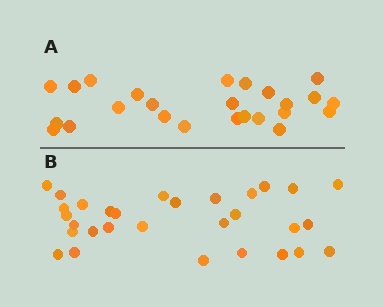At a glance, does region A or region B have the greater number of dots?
Region B (the bottom region) has more dots.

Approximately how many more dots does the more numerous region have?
Region B has about 5 more dots than region A.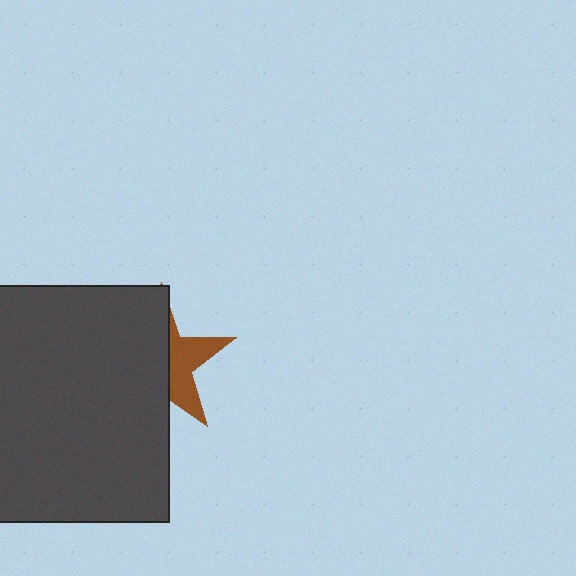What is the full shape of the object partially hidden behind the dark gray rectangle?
The partially hidden object is a brown star.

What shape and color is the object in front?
The object in front is a dark gray rectangle.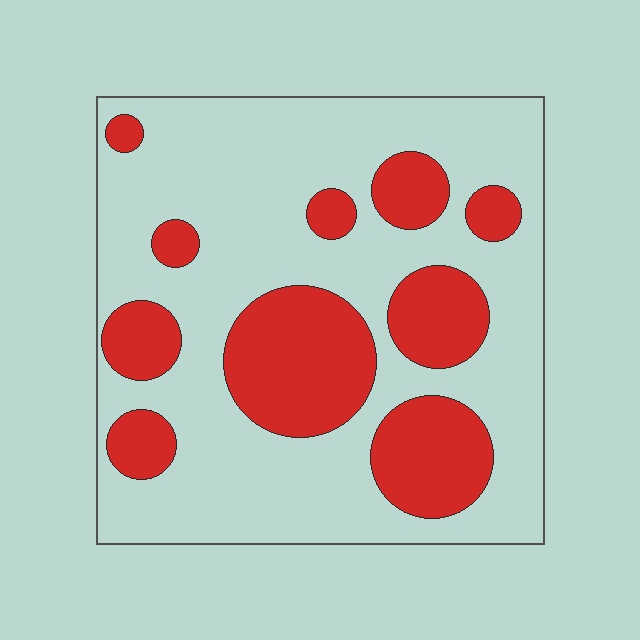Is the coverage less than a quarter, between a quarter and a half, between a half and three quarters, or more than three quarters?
Between a quarter and a half.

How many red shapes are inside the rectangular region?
10.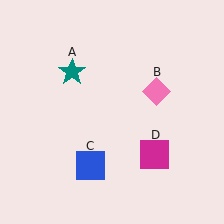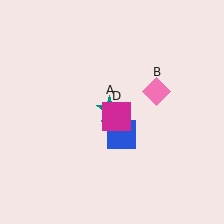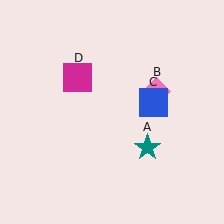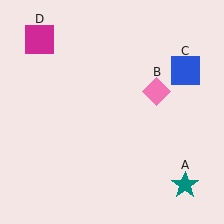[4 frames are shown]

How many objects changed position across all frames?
3 objects changed position: teal star (object A), blue square (object C), magenta square (object D).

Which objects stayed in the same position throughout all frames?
Pink diamond (object B) remained stationary.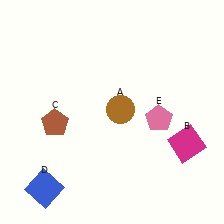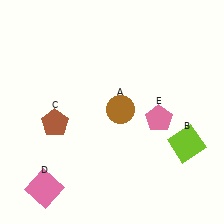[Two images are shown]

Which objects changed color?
B changed from magenta to lime. D changed from blue to pink.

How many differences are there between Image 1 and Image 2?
There are 2 differences between the two images.